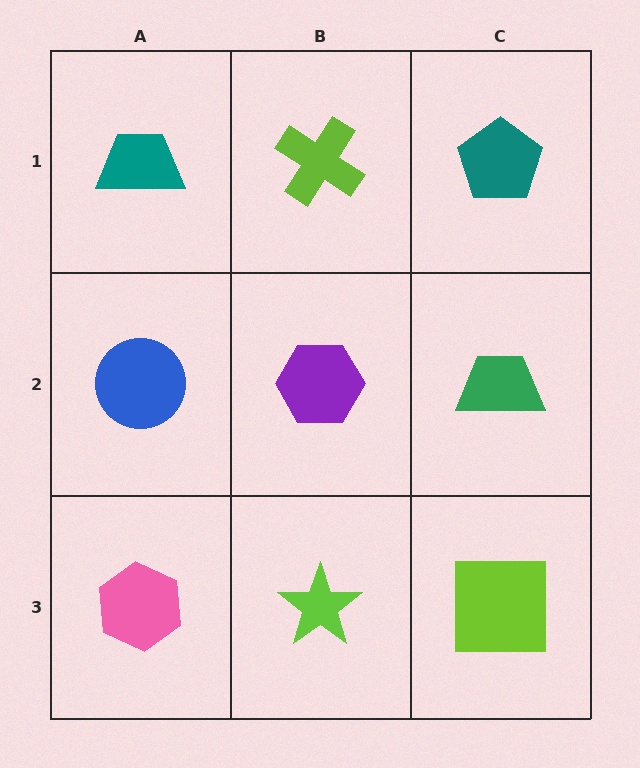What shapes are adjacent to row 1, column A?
A blue circle (row 2, column A), a lime cross (row 1, column B).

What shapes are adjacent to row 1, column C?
A green trapezoid (row 2, column C), a lime cross (row 1, column B).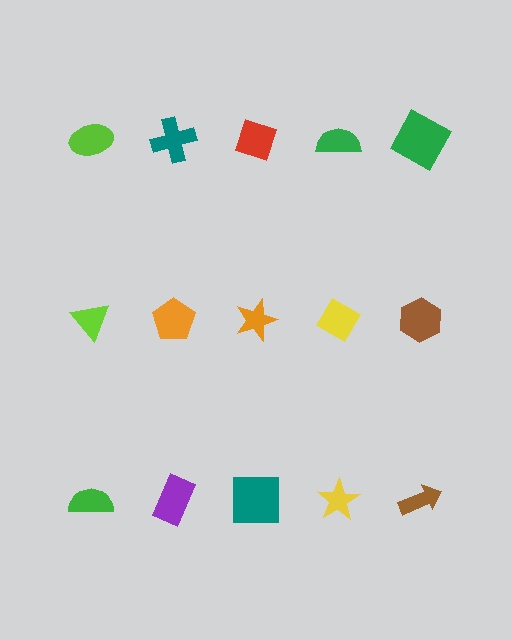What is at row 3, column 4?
A yellow star.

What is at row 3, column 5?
A brown arrow.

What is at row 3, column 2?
A purple rectangle.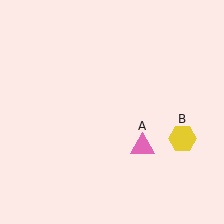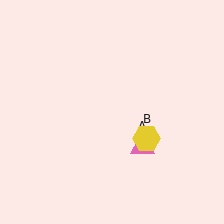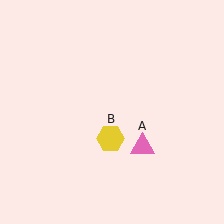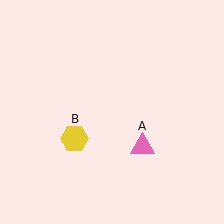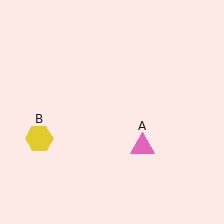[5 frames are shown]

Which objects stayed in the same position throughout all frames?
Pink triangle (object A) remained stationary.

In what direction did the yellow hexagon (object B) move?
The yellow hexagon (object B) moved left.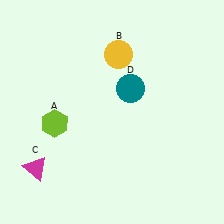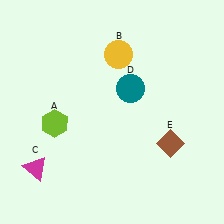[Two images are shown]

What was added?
A brown diamond (E) was added in Image 2.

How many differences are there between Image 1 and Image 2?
There is 1 difference between the two images.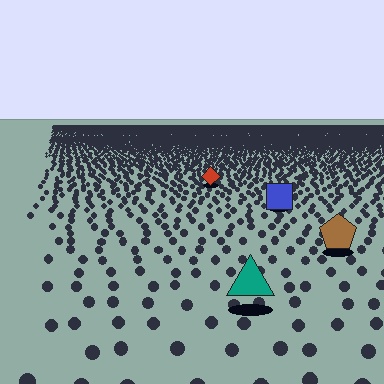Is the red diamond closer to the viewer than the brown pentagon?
No. The brown pentagon is closer — you can tell from the texture gradient: the ground texture is coarser near it.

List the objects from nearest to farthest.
From nearest to farthest: the teal triangle, the brown pentagon, the blue square, the red diamond.